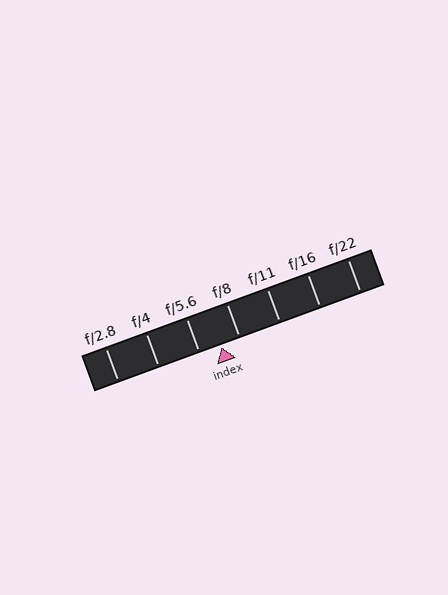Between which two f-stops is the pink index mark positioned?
The index mark is between f/5.6 and f/8.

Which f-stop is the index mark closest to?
The index mark is closest to f/8.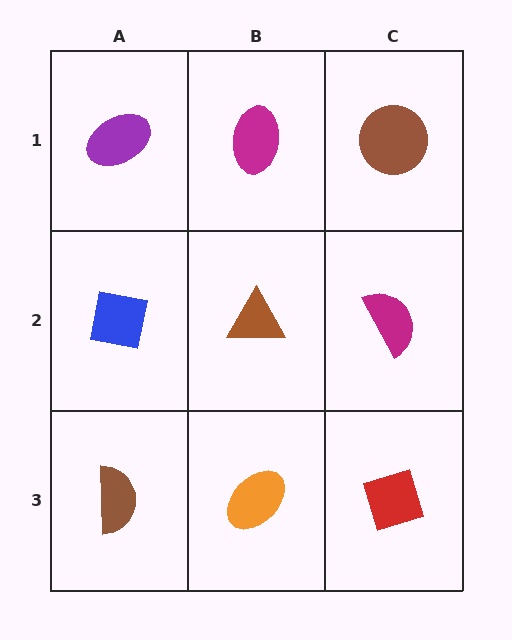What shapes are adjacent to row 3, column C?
A magenta semicircle (row 2, column C), an orange ellipse (row 3, column B).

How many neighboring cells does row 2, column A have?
3.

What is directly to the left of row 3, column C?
An orange ellipse.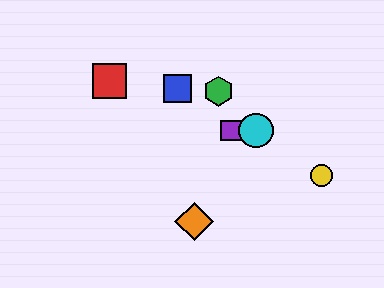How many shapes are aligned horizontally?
2 shapes (the purple square, the cyan circle) are aligned horizontally.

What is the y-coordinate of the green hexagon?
The green hexagon is at y≈91.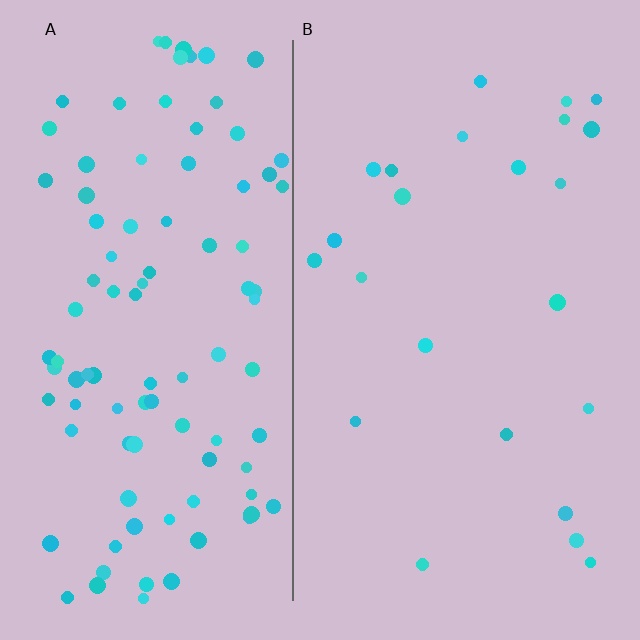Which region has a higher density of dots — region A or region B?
A (the left).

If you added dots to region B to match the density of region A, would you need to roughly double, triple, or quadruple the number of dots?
Approximately quadruple.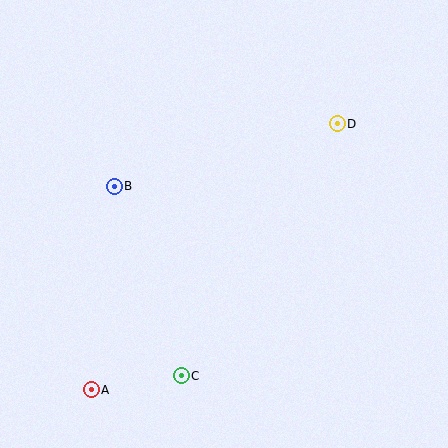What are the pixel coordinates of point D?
Point D is at (337, 124).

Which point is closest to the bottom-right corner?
Point C is closest to the bottom-right corner.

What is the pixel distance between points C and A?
The distance between C and A is 91 pixels.